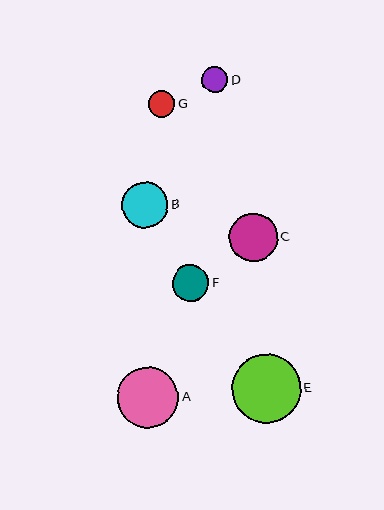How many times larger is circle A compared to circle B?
Circle A is approximately 1.3 times the size of circle B.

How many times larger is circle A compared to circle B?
Circle A is approximately 1.3 times the size of circle B.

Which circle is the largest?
Circle E is the largest with a size of approximately 68 pixels.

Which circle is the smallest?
Circle D is the smallest with a size of approximately 26 pixels.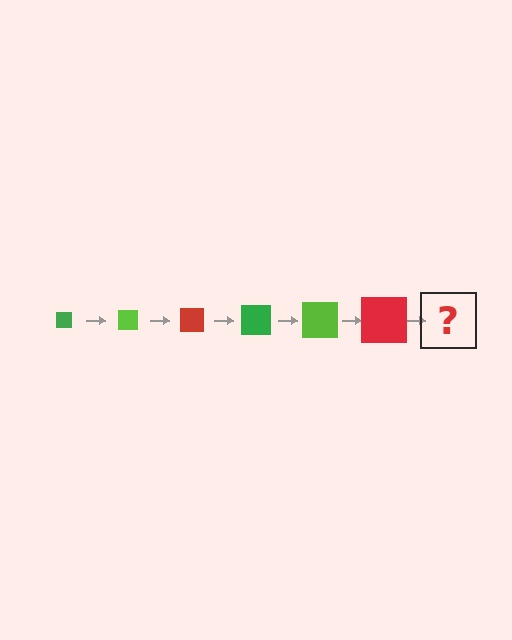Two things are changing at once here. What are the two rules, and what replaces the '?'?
The two rules are that the square grows larger each step and the color cycles through green, lime, and red. The '?' should be a green square, larger than the previous one.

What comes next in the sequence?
The next element should be a green square, larger than the previous one.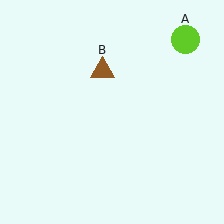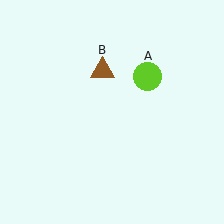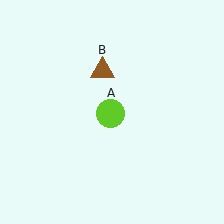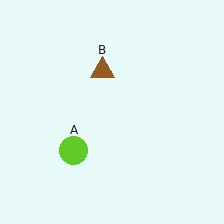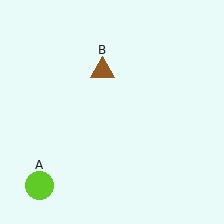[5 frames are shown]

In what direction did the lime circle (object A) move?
The lime circle (object A) moved down and to the left.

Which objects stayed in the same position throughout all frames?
Brown triangle (object B) remained stationary.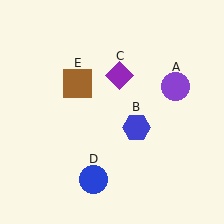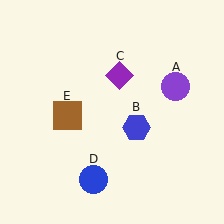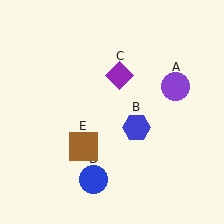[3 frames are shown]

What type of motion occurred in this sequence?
The brown square (object E) rotated counterclockwise around the center of the scene.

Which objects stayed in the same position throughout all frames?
Purple circle (object A) and blue hexagon (object B) and purple diamond (object C) and blue circle (object D) remained stationary.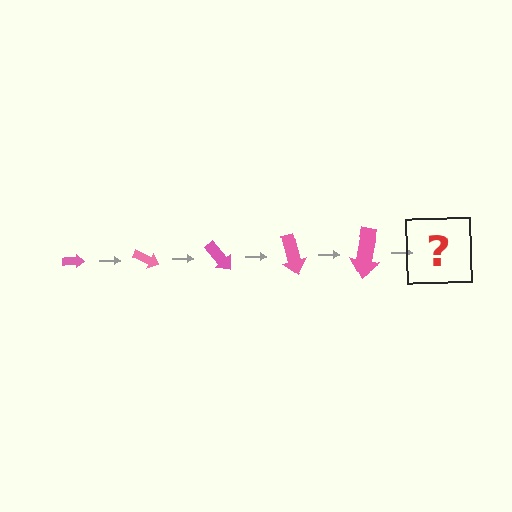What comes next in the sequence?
The next element should be an arrow, larger than the previous one and rotated 125 degrees from the start.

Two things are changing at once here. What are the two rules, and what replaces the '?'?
The two rules are that the arrow grows larger each step and it rotates 25 degrees each step. The '?' should be an arrow, larger than the previous one and rotated 125 degrees from the start.